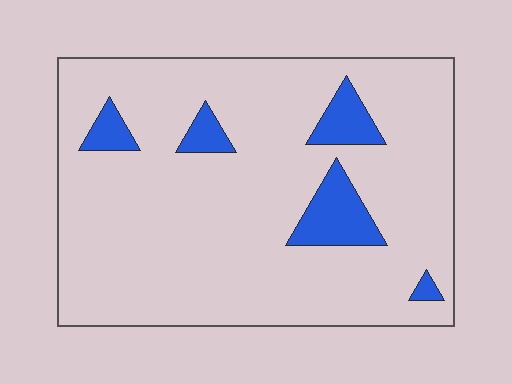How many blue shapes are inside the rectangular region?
5.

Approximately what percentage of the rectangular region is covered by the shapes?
Approximately 10%.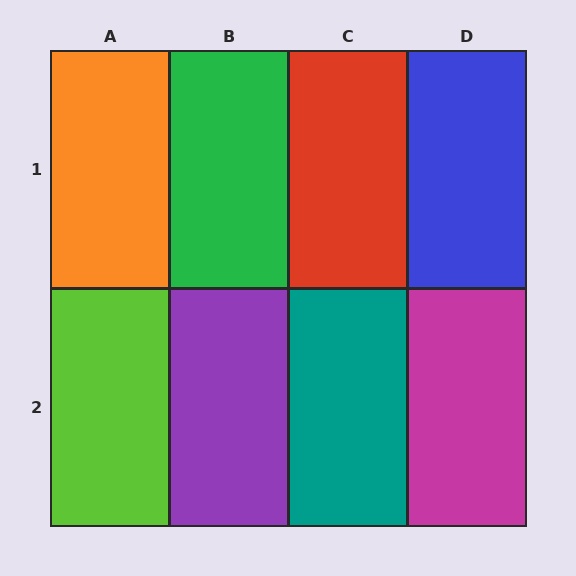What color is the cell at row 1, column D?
Blue.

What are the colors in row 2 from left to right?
Lime, purple, teal, magenta.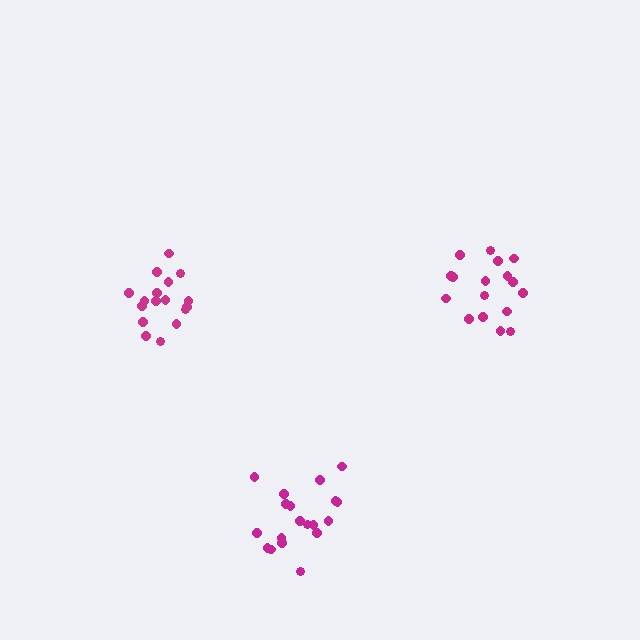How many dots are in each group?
Group 1: 19 dots, Group 2: 17 dots, Group 3: 17 dots (53 total).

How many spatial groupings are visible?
There are 3 spatial groupings.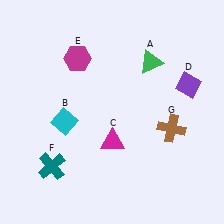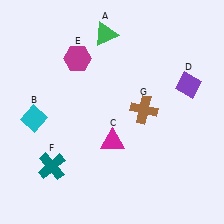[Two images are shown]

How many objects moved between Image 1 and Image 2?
3 objects moved between the two images.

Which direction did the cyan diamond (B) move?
The cyan diamond (B) moved left.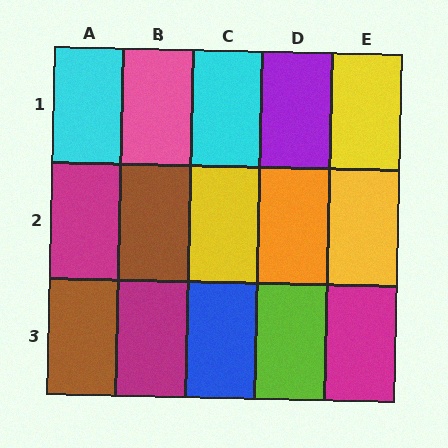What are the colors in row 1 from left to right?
Cyan, pink, cyan, purple, yellow.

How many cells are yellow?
3 cells are yellow.